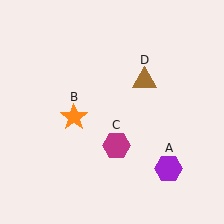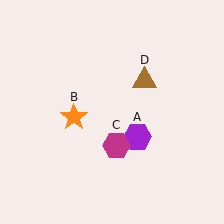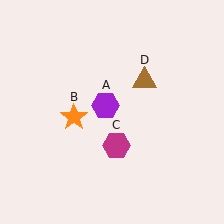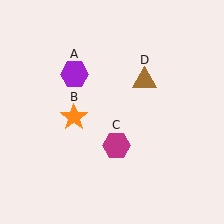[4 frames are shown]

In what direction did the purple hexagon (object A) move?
The purple hexagon (object A) moved up and to the left.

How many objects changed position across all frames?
1 object changed position: purple hexagon (object A).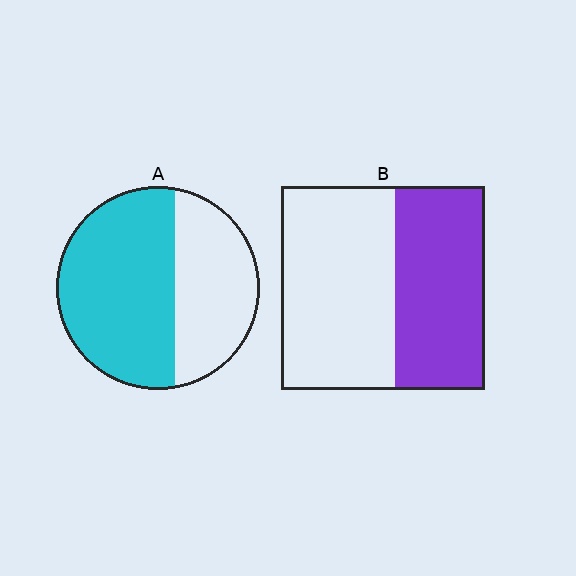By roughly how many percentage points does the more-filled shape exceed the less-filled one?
By roughly 15 percentage points (A over B).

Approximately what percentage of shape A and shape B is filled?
A is approximately 60% and B is approximately 45%.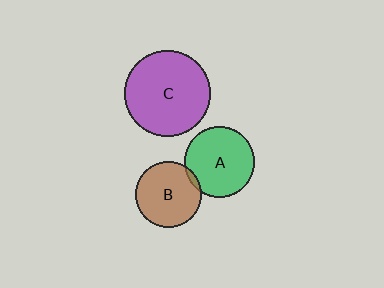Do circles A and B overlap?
Yes.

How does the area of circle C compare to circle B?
Approximately 1.7 times.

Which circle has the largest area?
Circle C (purple).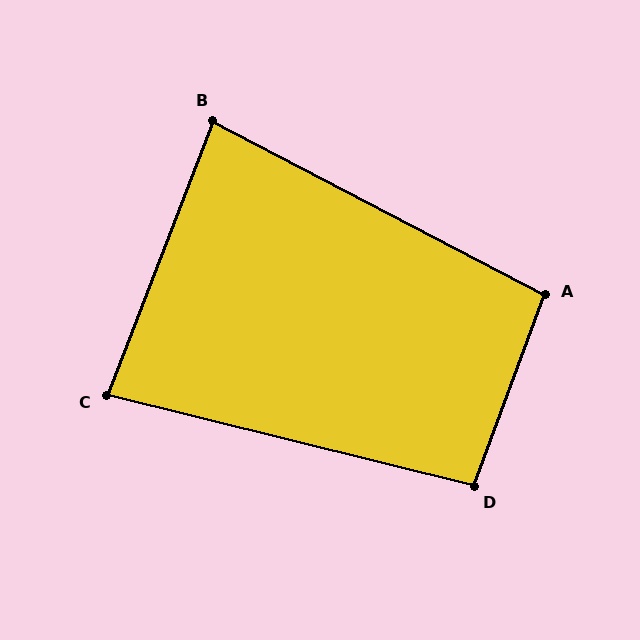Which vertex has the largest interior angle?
A, at approximately 97 degrees.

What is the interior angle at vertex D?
Approximately 96 degrees (obtuse).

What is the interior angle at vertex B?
Approximately 84 degrees (acute).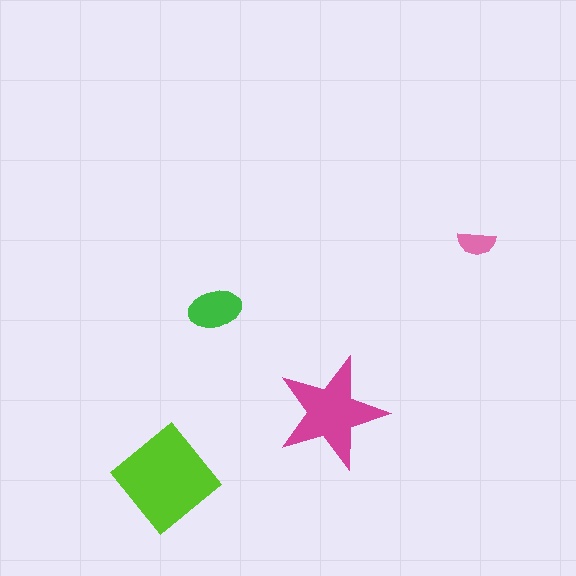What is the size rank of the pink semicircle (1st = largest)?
4th.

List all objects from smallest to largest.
The pink semicircle, the green ellipse, the magenta star, the lime diamond.